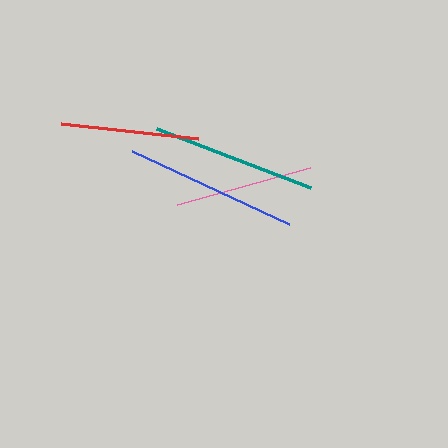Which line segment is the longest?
The blue line is the longest at approximately 173 pixels.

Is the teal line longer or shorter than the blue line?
The blue line is longer than the teal line.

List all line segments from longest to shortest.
From longest to shortest: blue, teal, pink, red.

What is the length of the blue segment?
The blue segment is approximately 173 pixels long.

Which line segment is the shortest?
The red line is the shortest at approximately 137 pixels.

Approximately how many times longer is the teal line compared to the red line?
The teal line is approximately 1.2 times the length of the red line.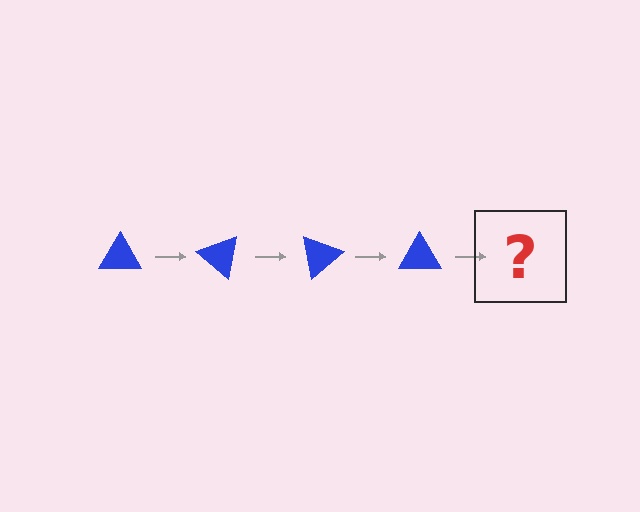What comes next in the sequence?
The next element should be a blue triangle rotated 160 degrees.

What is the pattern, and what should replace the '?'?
The pattern is that the triangle rotates 40 degrees each step. The '?' should be a blue triangle rotated 160 degrees.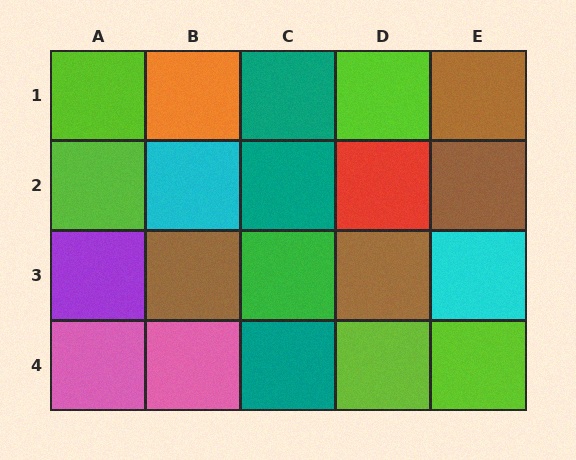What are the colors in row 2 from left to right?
Lime, cyan, teal, red, brown.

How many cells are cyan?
2 cells are cyan.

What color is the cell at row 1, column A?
Lime.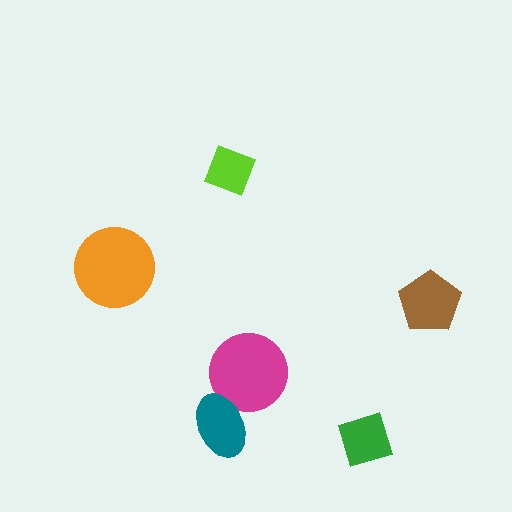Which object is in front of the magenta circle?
The teal ellipse is in front of the magenta circle.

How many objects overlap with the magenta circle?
1 object overlaps with the magenta circle.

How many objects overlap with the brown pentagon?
0 objects overlap with the brown pentagon.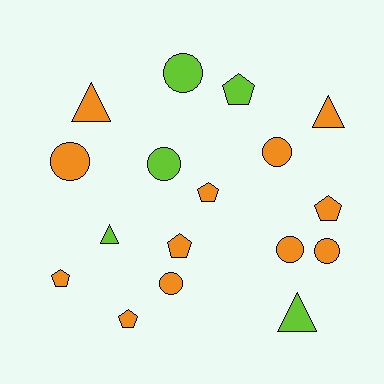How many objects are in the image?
There are 17 objects.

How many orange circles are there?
There are 5 orange circles.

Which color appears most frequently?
Orange, with 12 objects.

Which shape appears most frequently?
Circle, with 7 objects.